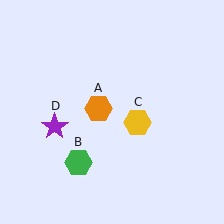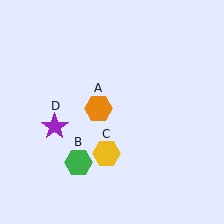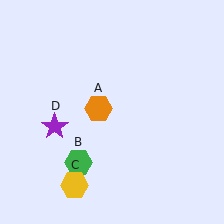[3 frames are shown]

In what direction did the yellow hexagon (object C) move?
The yellow hexagon (object C) moved down and to the left.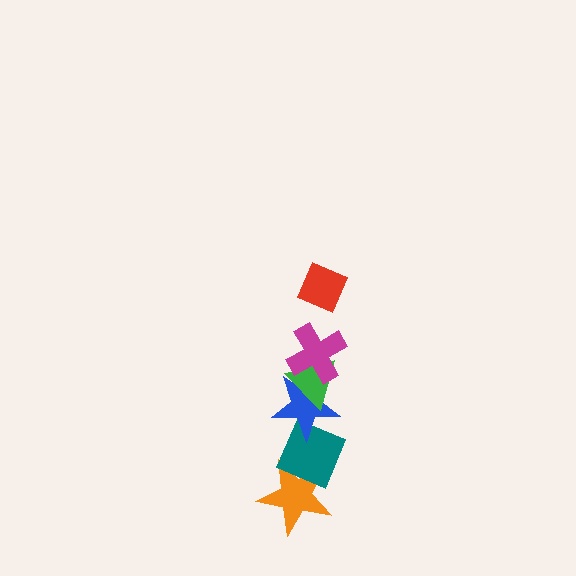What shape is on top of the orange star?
The teal diamond is on top of the orange star.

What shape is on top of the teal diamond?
The blue star is on top of the teal diamond.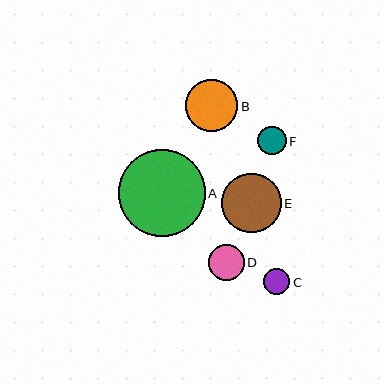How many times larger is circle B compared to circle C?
Circle B is approximately 2.0 times the size of circle C.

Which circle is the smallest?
Circle C is the smallest with a size of approximately 26 pixels.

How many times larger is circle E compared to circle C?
Circle E is approximately 2.3 times the size of circle C.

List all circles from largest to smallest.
From largest to smallest: A, E, B, D, F, C.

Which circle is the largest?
Circle A is the largest with a size of approximately 87 pixels.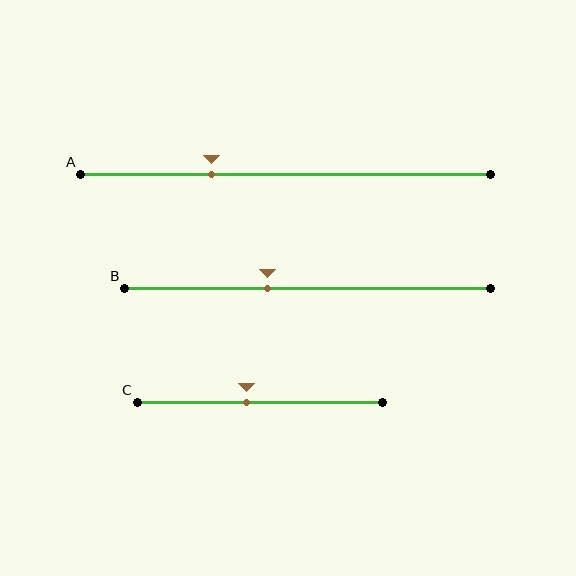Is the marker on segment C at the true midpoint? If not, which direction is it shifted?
No, the marker on segment C is shifted to the left by about 5% of the segment length.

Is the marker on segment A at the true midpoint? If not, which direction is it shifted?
No, the marker on segment A is shifted to the left by about 18% of the segment length.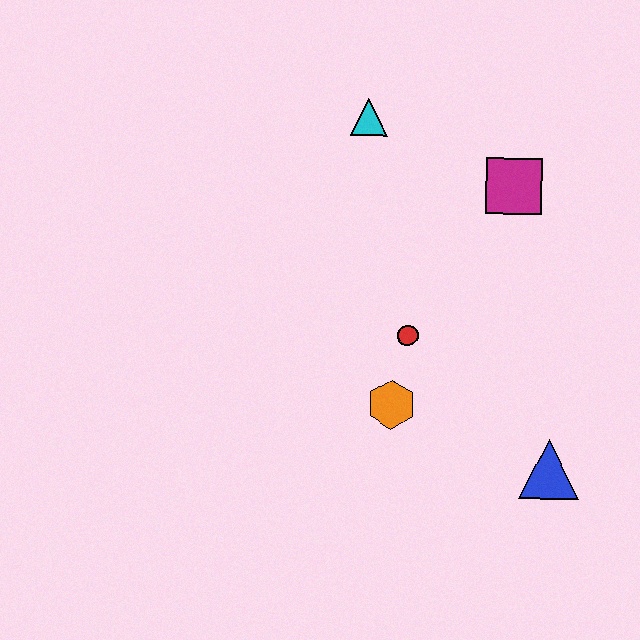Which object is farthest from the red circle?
The cyan triangle is farthest from the red circle.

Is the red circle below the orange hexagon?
No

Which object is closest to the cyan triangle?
The magenta square is closest to the cyan triangle.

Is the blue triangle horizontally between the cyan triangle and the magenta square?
No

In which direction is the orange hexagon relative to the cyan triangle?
The orange hexagon is below the cyan triangle.